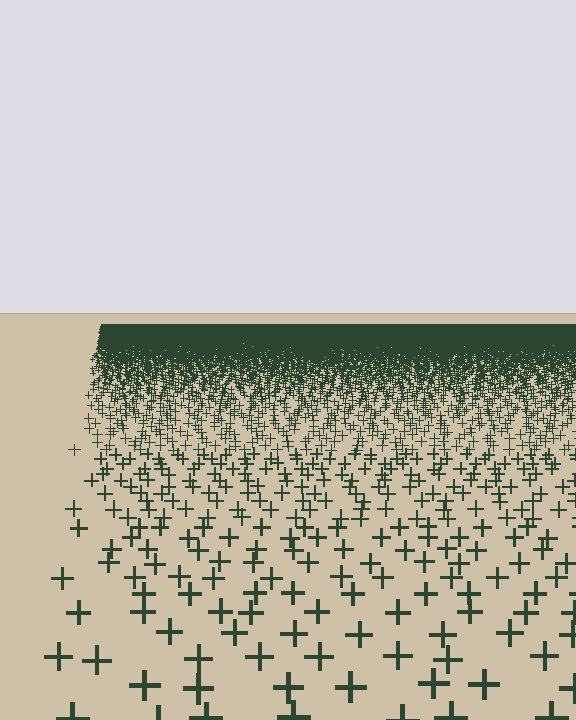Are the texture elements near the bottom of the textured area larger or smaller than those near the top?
Larger. Near the bottom, elements are closer to the viewer and appear at a bigger on-screen size.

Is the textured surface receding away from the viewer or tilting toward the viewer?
The surface is receding away from the viewer. Texture elements get smaller and denser toward the top.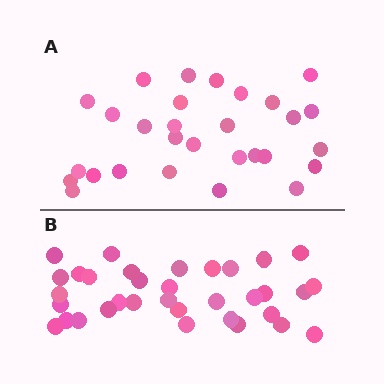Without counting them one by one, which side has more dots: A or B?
Region B (the bottom region) has more dots.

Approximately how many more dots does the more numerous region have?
Region B has about 5 more dots than region A.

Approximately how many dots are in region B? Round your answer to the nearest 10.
About 30 dots. (The exact count is 34, which rounds to 30.)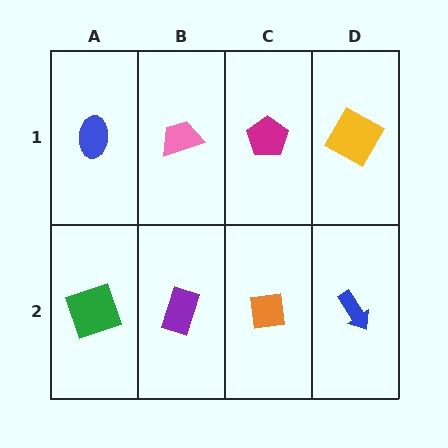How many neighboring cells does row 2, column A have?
2.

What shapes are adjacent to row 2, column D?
A yellow square (row 1, column D), an orange square (row 2, column C).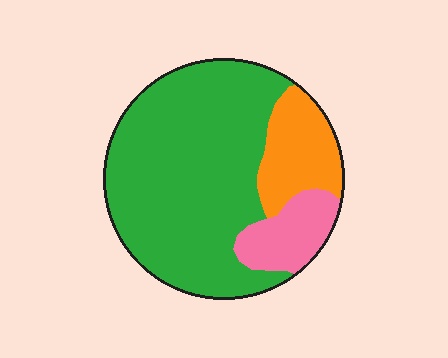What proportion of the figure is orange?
Orange takes up about one sixth (1/6) of the figure.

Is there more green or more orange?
Green.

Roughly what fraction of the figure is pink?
Pink covers about 15% of the figure.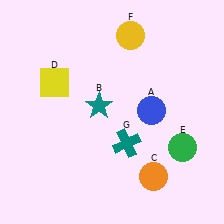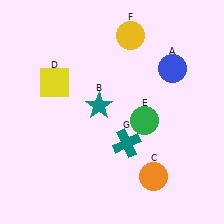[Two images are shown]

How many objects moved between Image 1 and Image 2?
2 objects moved between the two images.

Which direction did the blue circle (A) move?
The blue circle (A) moved up.